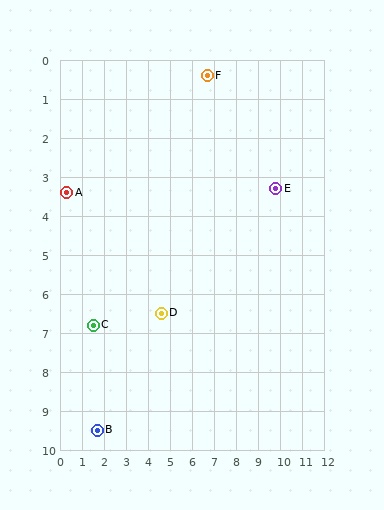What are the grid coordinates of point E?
Point E is at approximately (9.8, 3.3).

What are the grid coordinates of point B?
Point B is at approximately (1.7, 9.5).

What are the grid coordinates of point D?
Point D is at approximately (4.6, 6.5).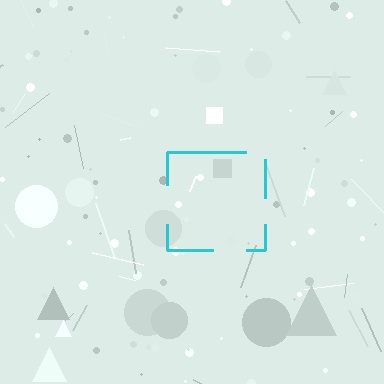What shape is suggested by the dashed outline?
The dashed outline suggests a square.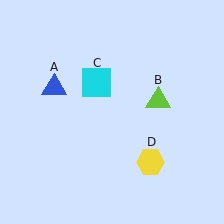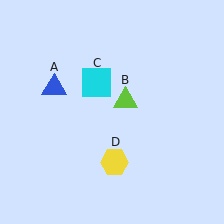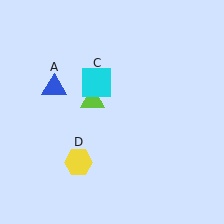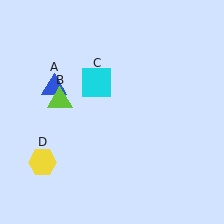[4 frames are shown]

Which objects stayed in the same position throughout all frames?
Blue triangle (object A) and cyan square (object C) remained stationary.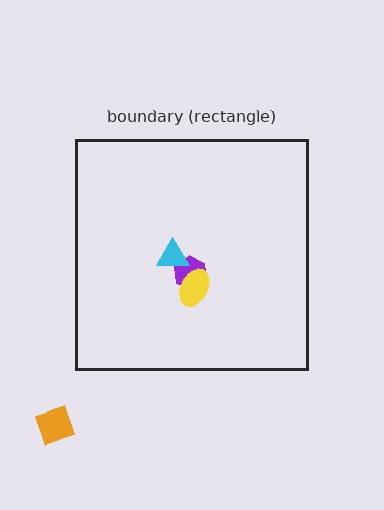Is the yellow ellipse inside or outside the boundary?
Inside.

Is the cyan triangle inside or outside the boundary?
Inside.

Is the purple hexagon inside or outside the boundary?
Inside.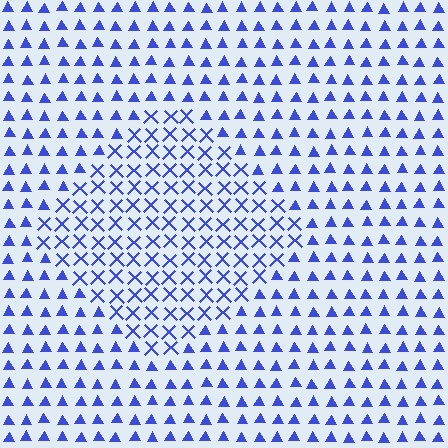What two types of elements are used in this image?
The image uses X marks inside the diamond region and triangles outside it.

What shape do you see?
I see a diamond.